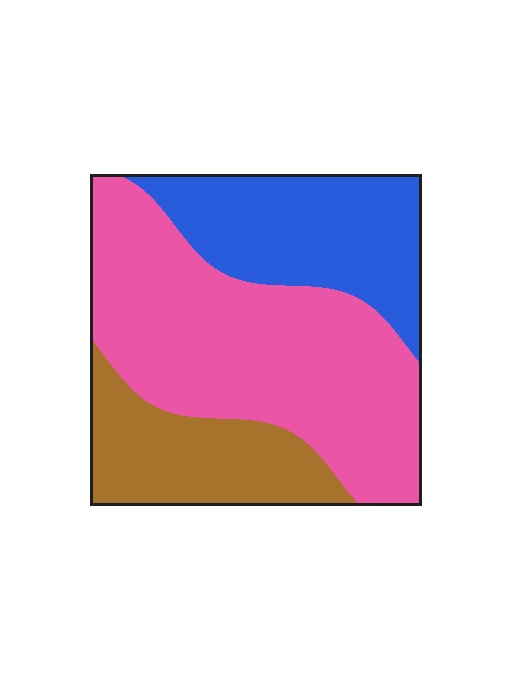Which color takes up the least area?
Brown, at roughly 20%.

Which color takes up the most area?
Pink, at roughly 50%.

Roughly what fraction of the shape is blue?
Blue takes up about one quarter (1/4) of the shape.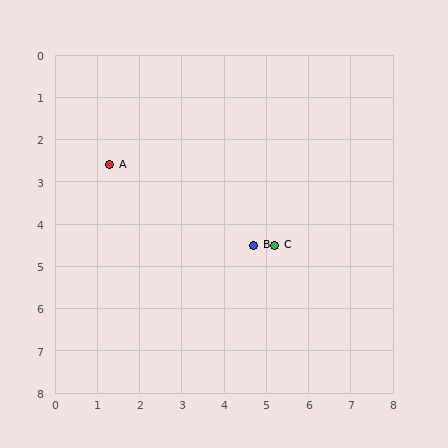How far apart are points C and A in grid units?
Points C and A are about 4.3 grid units apart.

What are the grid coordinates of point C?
Point C is at approximately (5.2, 4.5).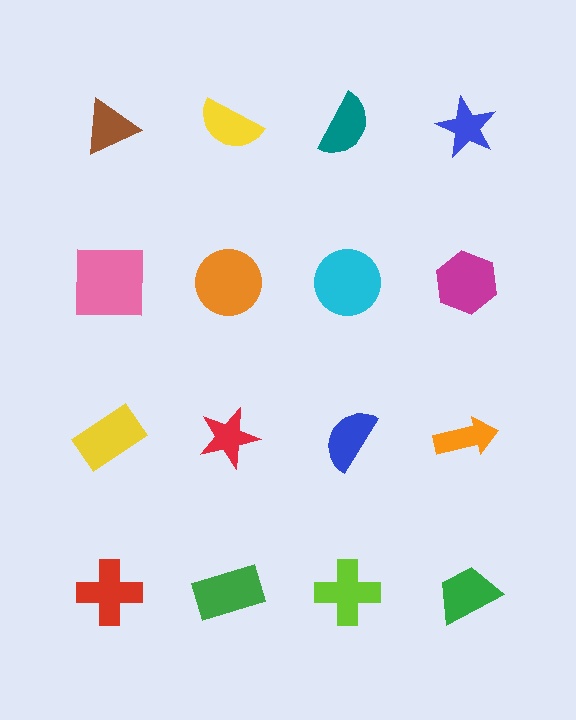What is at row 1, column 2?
A yellow semicircle.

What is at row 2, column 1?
A pink square.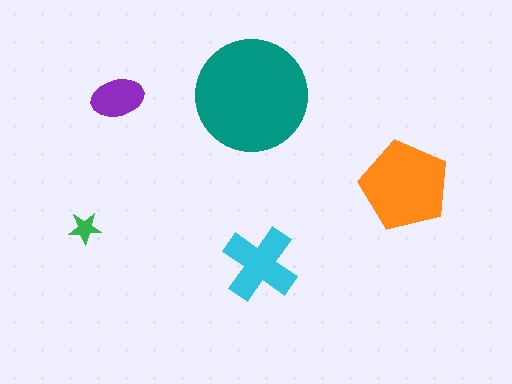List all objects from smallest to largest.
The green star, the purple ellipse, the cyan cross, the orange pentagon, the teal circle.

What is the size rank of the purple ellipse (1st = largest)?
4th.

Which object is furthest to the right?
The orange pentagon is rightmost.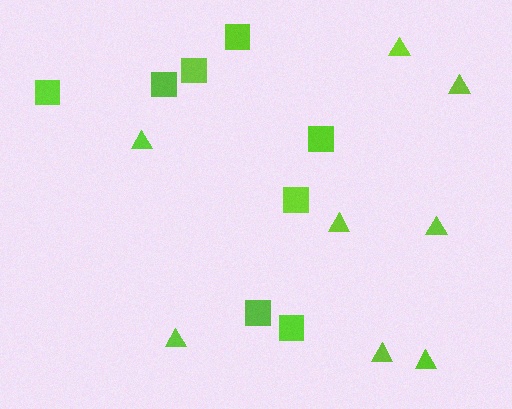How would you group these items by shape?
There are 2 groups: one group of triangles (8) and one group of squares (8).